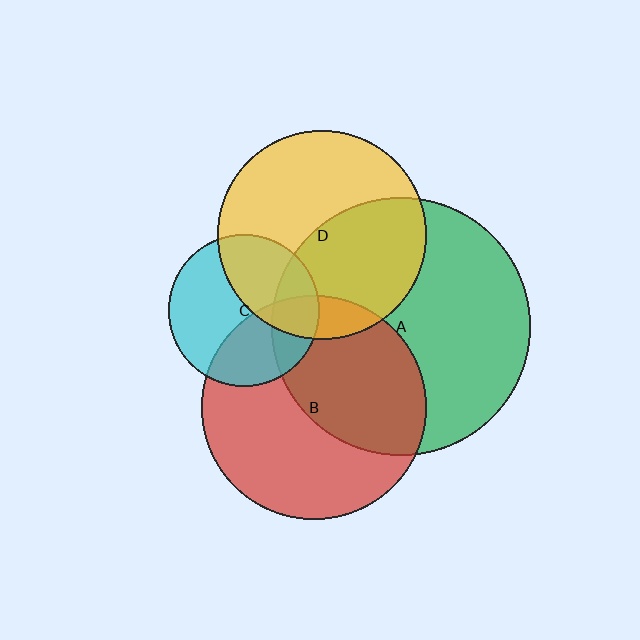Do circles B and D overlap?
Yes.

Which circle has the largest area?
Circle A (green).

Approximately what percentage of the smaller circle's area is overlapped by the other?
Approximately 10%.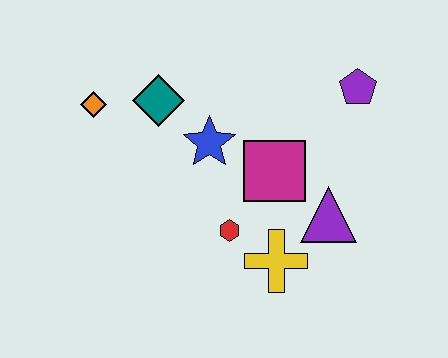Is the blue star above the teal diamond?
No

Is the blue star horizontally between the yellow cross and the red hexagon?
No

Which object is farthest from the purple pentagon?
The orange diamond is farthest from the purple pentagon.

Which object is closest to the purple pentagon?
The magenta square is closest to the purple pentagon.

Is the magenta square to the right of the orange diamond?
Yes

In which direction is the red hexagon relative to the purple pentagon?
The red hexagon is below the purple pentagon.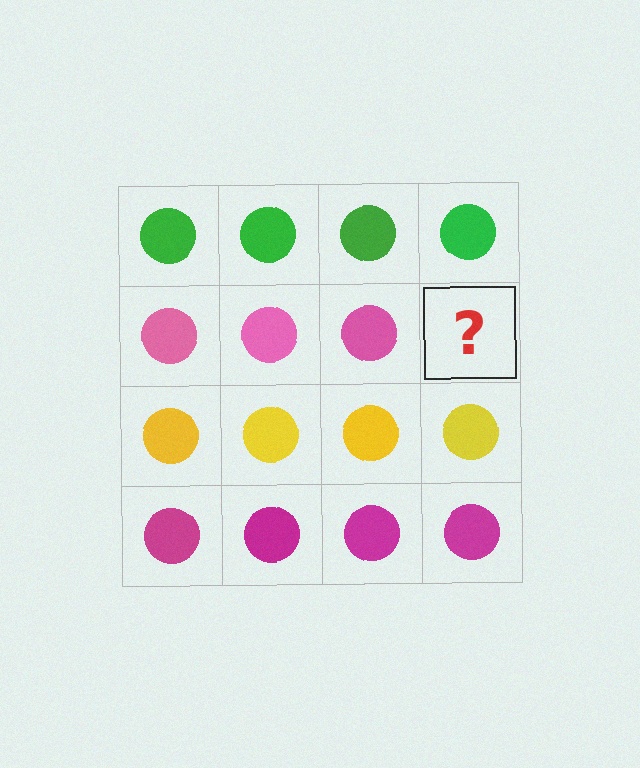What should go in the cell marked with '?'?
The missing cell should contain a pink circle.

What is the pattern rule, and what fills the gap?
The rule is that each row has a consistent color. The gap should be filled with a pink circle.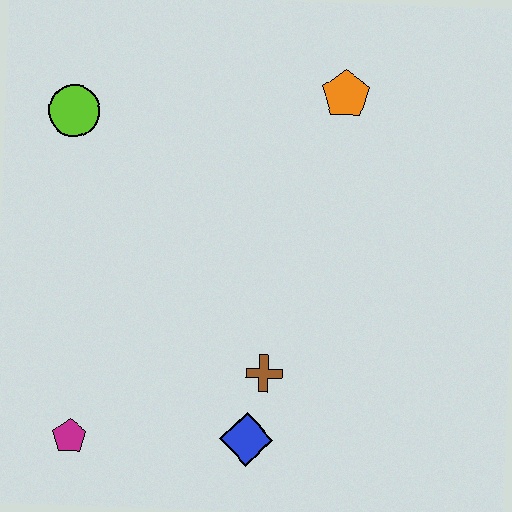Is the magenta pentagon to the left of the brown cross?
Yes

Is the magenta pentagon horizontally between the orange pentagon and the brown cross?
No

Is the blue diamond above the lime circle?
No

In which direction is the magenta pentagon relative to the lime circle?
The magenta pentagon is below the lime circle.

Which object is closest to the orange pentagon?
The lime circle is closest to the orange pentagon.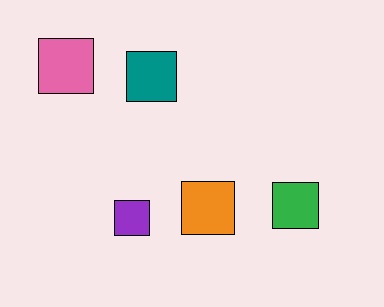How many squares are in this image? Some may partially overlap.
There are 5 squares.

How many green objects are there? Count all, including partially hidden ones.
There is 1 green object.